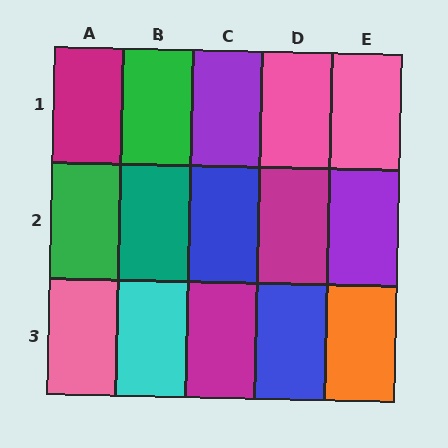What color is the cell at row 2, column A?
Green.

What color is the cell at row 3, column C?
Magenta.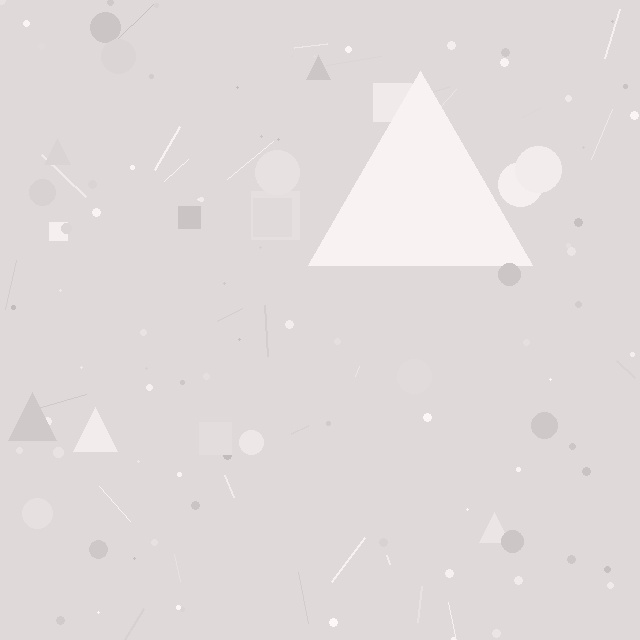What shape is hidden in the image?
A triangle is hidden in the image.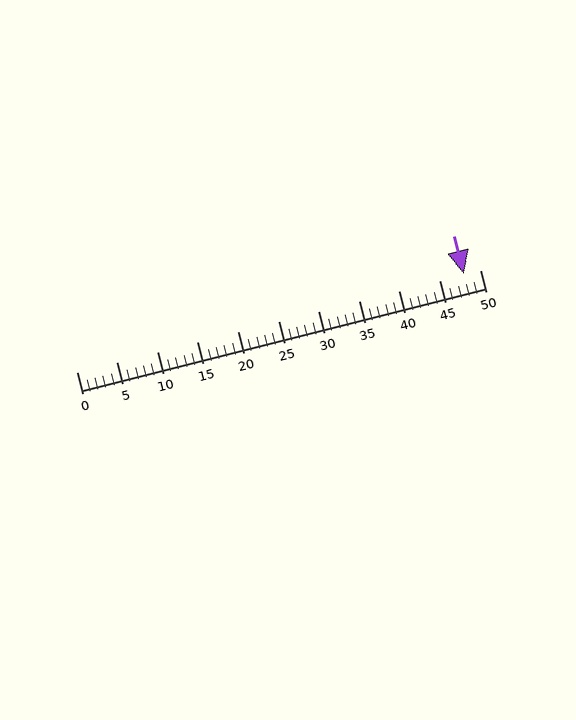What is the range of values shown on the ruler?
The ruler shows values from 0 to 50.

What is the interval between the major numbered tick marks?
The major tick marks are spaced 5 units apart.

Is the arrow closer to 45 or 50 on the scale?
The arrow is closer to 50.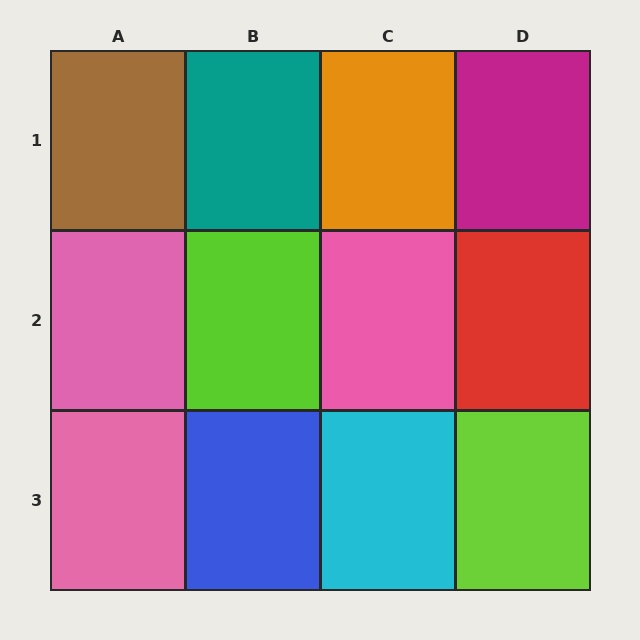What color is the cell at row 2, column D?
Red.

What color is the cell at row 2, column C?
Pink.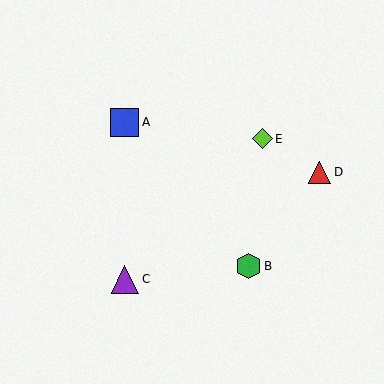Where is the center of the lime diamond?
The center of the lime diamond is at (263, 139).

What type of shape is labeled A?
Shape A is a blue square.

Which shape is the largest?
The blue square (labeled A) is the largest.